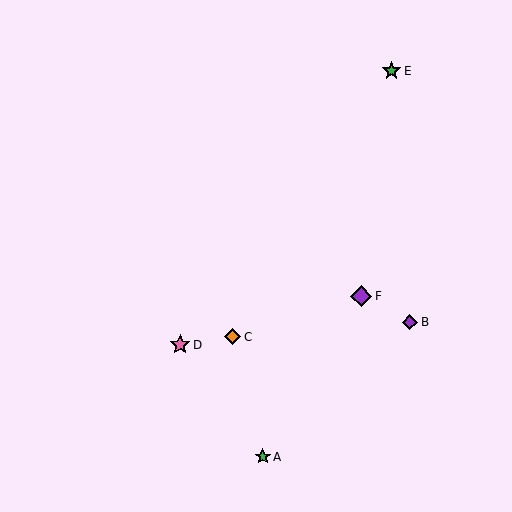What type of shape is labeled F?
Shape F is a purple diamond.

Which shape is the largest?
The purple diamond (labeled F) is the largest.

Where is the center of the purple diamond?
The center of the purple diamond is at (361, 296).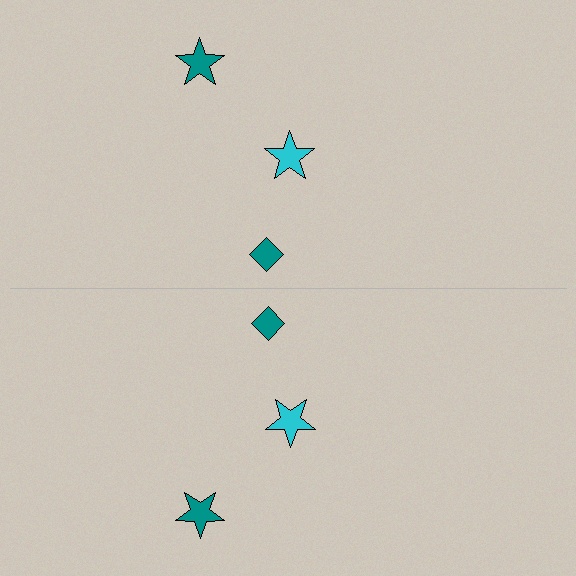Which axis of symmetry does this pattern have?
The pattern has a horizontal axis of symmetry running through the center of the image.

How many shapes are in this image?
There are 6 shapes in this image.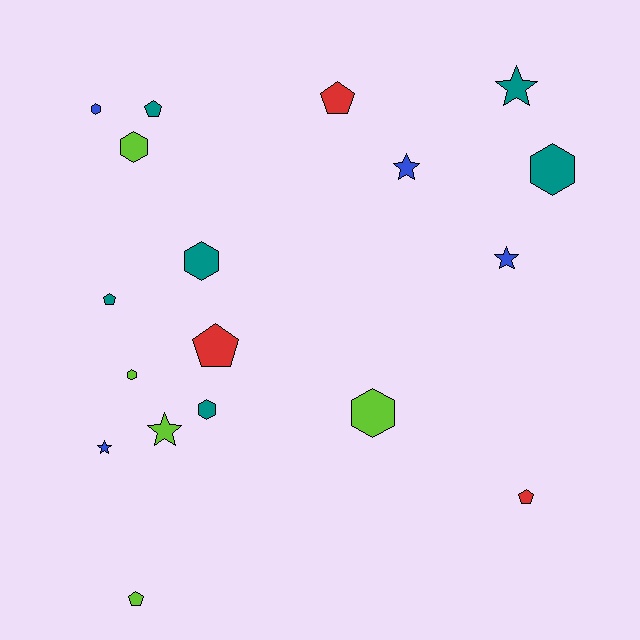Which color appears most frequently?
Teal, with 6 objects.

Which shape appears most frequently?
Hexagon, with 7 objects.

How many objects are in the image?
There are 18 objects.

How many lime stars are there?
There is 1 lime star.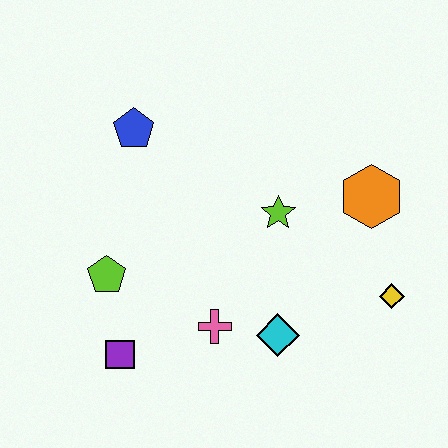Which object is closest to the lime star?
The orange hexagon is closest to the lime star.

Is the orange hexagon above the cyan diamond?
Yes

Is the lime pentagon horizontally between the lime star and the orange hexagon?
No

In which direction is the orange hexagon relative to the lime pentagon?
The orange hexagon is to the right of the lime pentagon.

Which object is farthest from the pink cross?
The blue pentagon is farthest from the pink cross.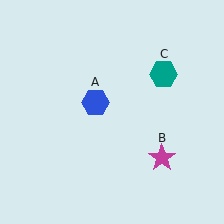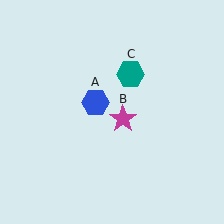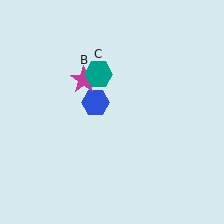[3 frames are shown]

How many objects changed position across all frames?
2 objects changed position: magenta star (object B), teal hexagon (object C).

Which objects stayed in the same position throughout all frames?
Blue hexagon (object A) remained stationary.